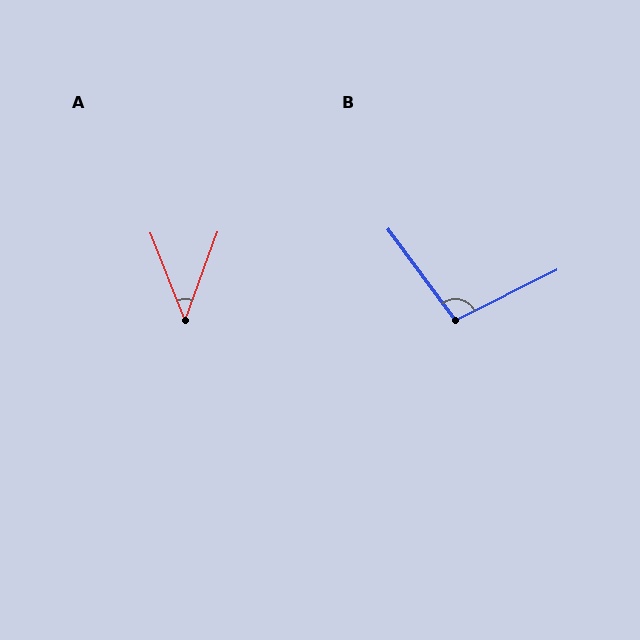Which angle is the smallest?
A, at approximately 41 degrees.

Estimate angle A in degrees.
Approximately 41 degrees.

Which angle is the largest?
B, at approximately 100 degrees.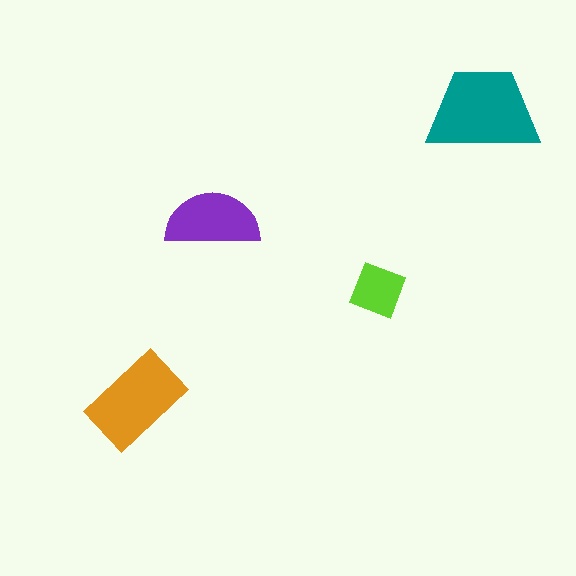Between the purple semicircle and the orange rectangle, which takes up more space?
The orange rectangle.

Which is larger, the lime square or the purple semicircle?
The purple semicircle.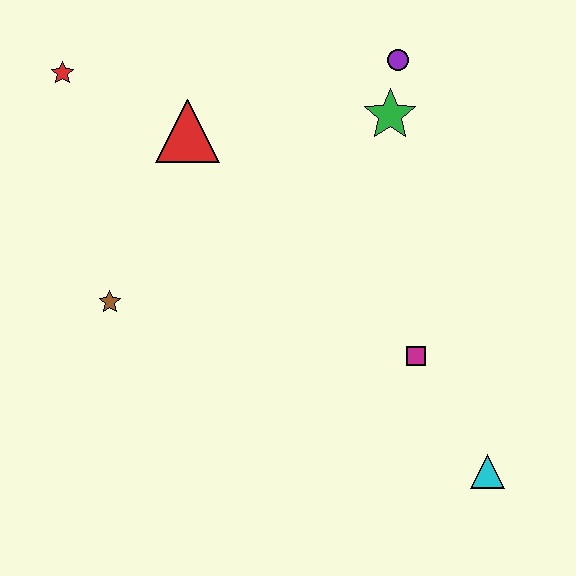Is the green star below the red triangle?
No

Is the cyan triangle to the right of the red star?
Yes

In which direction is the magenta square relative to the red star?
The magenta square is to the right of the red star.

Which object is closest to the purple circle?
The green star is closest to the purple circle.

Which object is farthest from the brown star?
The cyan triangle is farthest from the brown star.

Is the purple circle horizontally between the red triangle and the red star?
No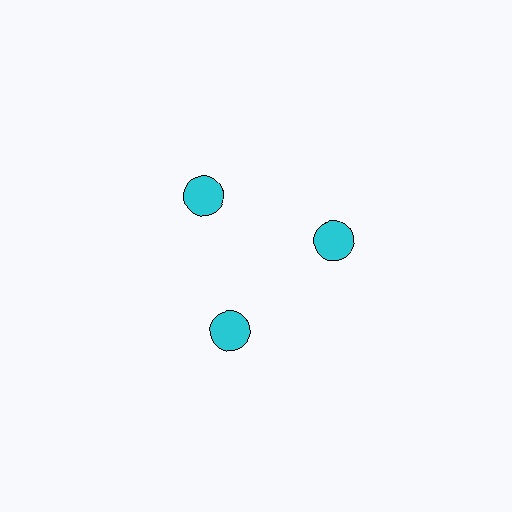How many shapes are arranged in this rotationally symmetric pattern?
There are 3 shapes, arranged in 3 groups of 1.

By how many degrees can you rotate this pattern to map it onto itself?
The pattern maps onto itself every 120 degrees of rotation.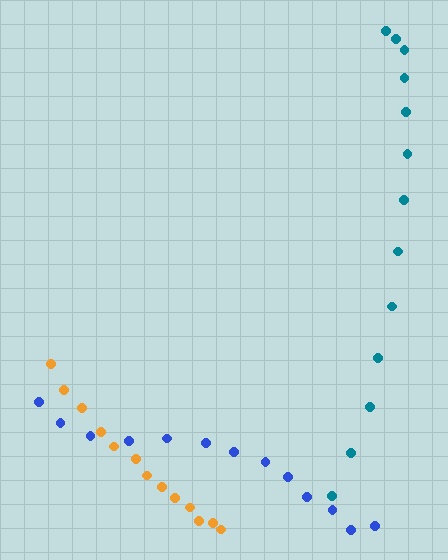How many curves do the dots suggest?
There are 3 distinct paths.